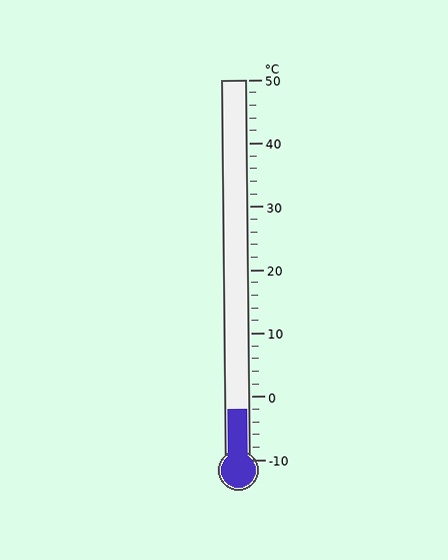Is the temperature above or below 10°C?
The temperature is below 10°C.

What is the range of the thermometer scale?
The thermometer scale ranges from -10°C to 50°C.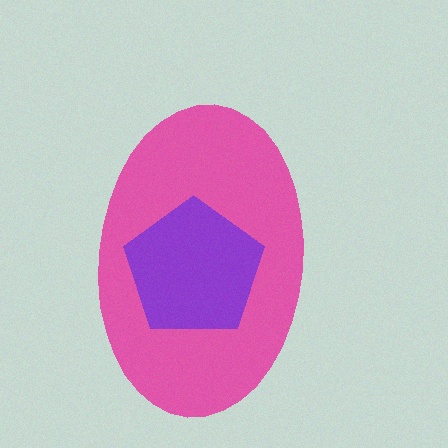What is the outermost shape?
The pink ellipse.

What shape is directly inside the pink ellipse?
The purple pentagon.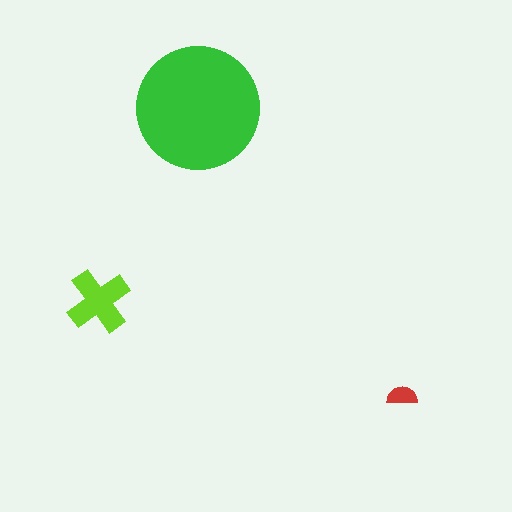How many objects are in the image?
There are 3 objects in the image.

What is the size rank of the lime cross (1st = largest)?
2nd.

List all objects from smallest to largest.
The red semicircle, the lime cross, the green circle.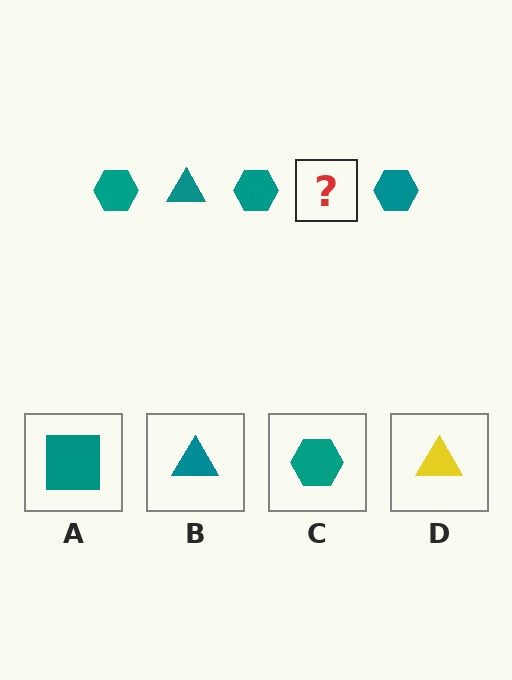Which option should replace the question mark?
Option B.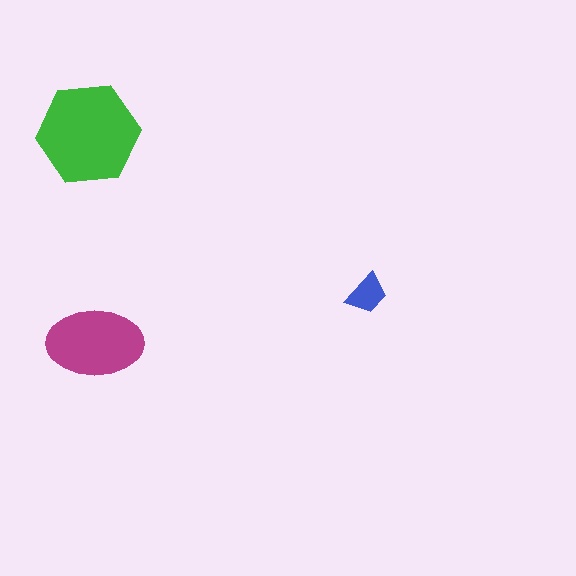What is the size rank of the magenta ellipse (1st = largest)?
2nd.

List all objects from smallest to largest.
The blue trapezoid, the magenta ellipse, the green hexagon.